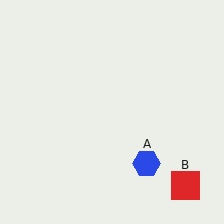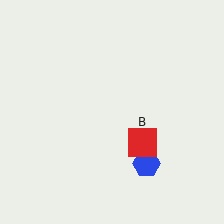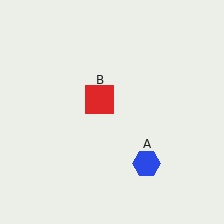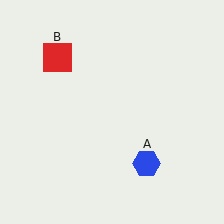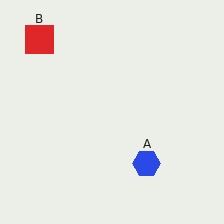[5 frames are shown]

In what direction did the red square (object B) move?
The red square (object B) moved up and to the left.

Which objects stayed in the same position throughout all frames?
Blue hexagon (object A) remained stationary.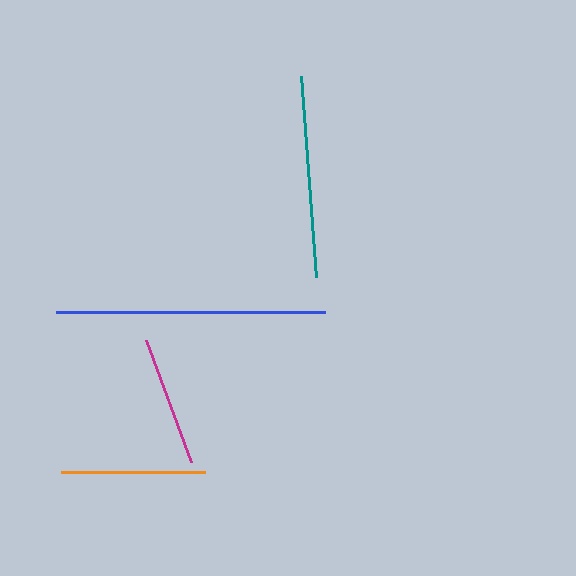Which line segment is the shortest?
The magenta line is the shortest at approximately 130 pixels.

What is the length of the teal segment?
The teal segment is approximately 202 pixels long.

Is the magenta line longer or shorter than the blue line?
The blue line is longer than the magenta line.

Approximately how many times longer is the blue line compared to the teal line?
The blue line is approximately 1.3 times the length of the teal line.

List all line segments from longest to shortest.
From longest to shortest: blue, teal, orange, magenta.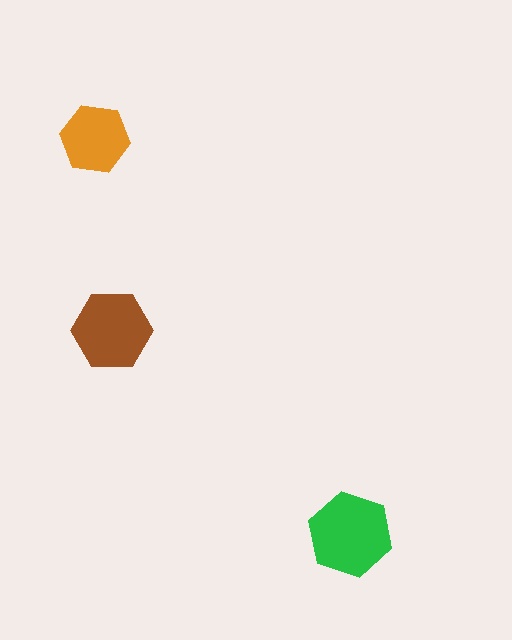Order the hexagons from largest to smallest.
the green one, the brown one, the orange one.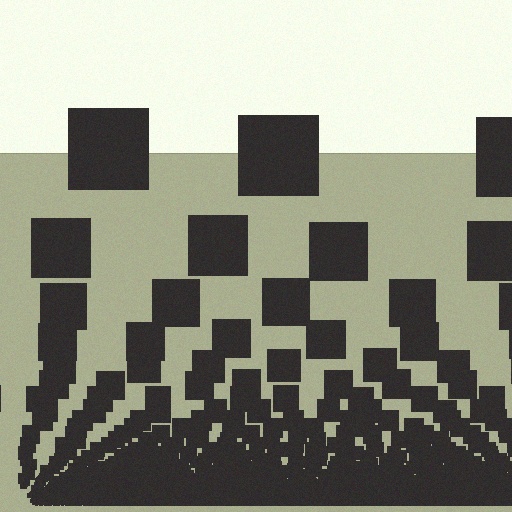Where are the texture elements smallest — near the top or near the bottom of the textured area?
Near the bottom.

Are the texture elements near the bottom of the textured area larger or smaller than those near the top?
Smaller. The gradient is inverted — elements near the bottom are smaller and denser.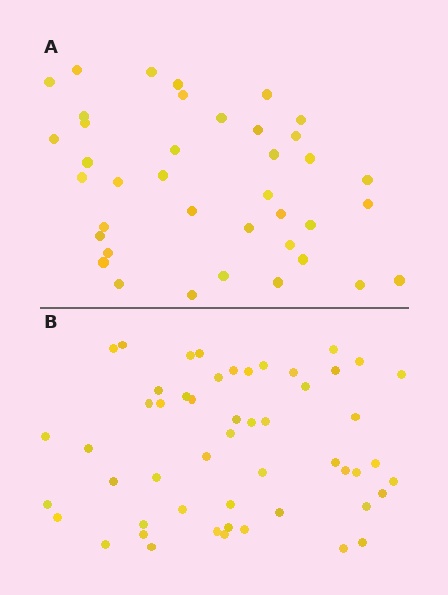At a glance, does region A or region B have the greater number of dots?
Region B (the bottom region) has more dots.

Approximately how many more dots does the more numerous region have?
Region B has approximately 15 more dots than region A.